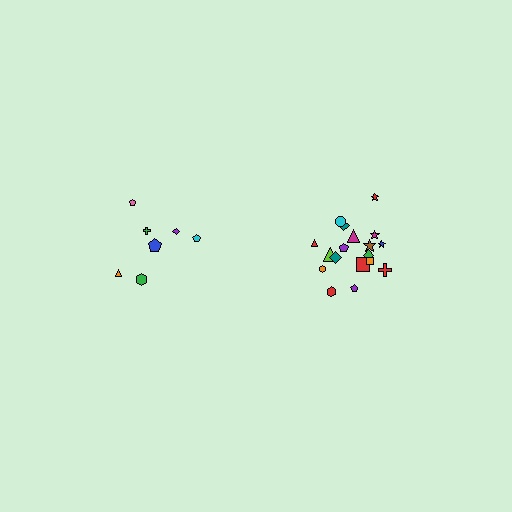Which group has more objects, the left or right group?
The right group.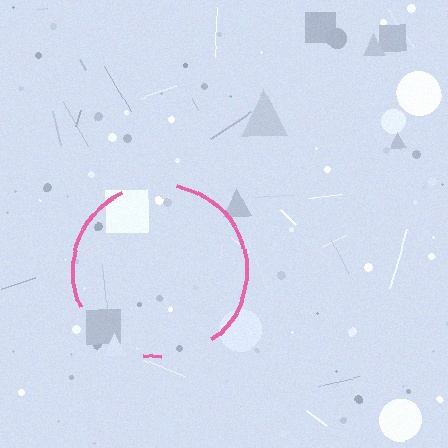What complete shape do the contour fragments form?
The contour fragments form a circle.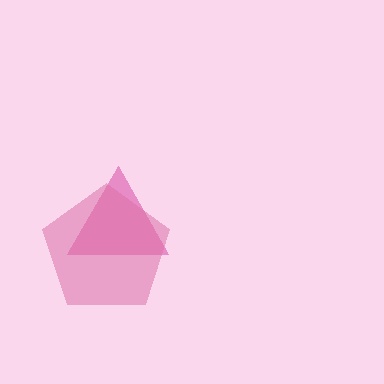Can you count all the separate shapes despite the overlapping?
Yes, there are 2 separate shapes.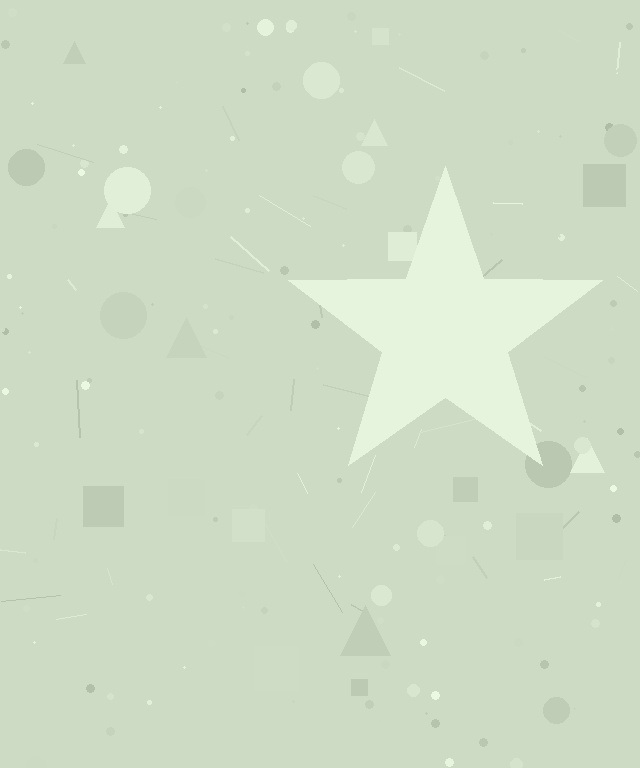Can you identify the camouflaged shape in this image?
The camouflaged shape is a star.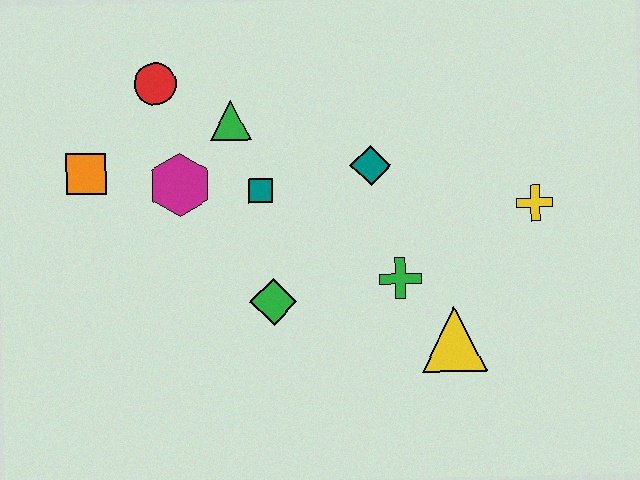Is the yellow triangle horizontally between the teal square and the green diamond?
No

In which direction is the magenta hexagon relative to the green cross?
The magenta hexagon is to the left of the green cross.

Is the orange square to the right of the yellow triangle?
No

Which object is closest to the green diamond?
The teal square is closest to the green diamond.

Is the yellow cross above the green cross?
Yes